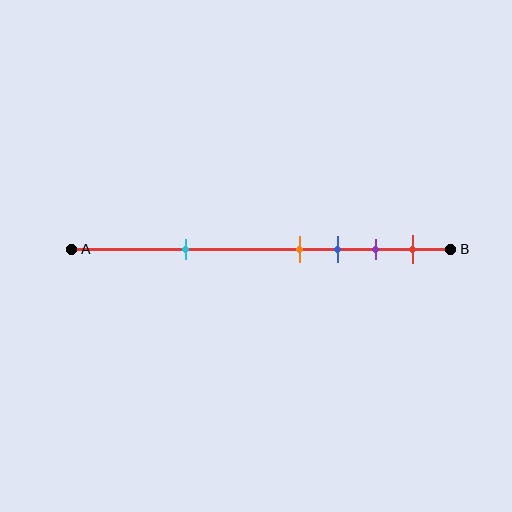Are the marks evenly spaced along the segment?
No, the marks are not evenly spaced.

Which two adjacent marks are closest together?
The orange and blue marks are the closest adjacent pair.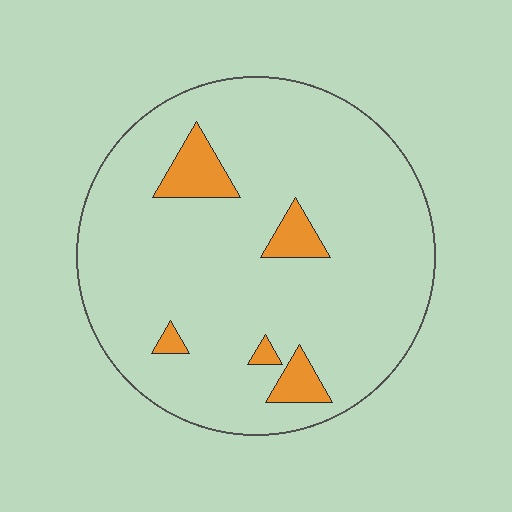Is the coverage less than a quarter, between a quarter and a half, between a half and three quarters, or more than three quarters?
Less than a quarter.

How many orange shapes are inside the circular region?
5.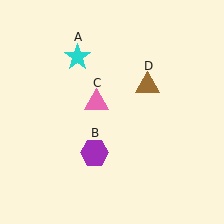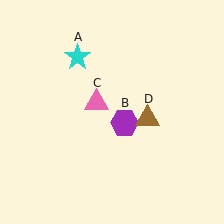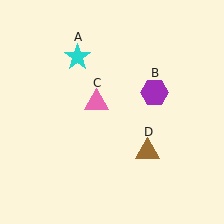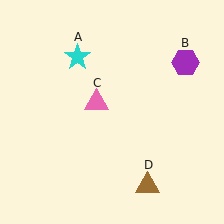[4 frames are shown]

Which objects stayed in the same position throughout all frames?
Cyan star (object A) and pink triangle (object C) remained stationary.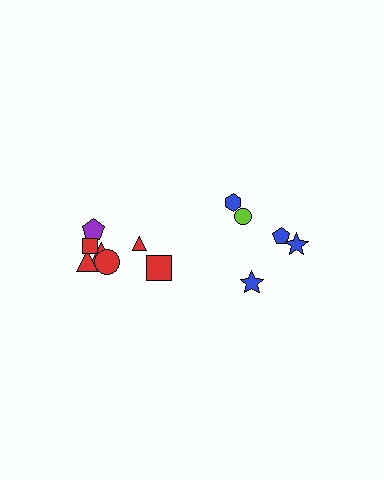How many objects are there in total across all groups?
There are 12 objects.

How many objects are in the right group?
There are 5 objects.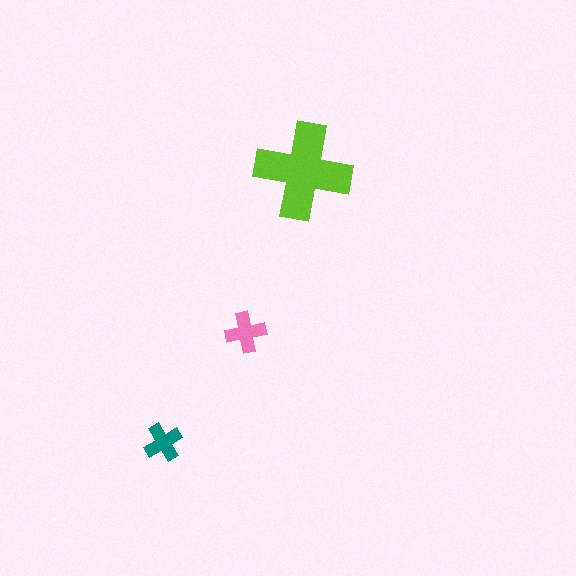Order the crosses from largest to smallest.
the lime one, the pink one, the teal one.